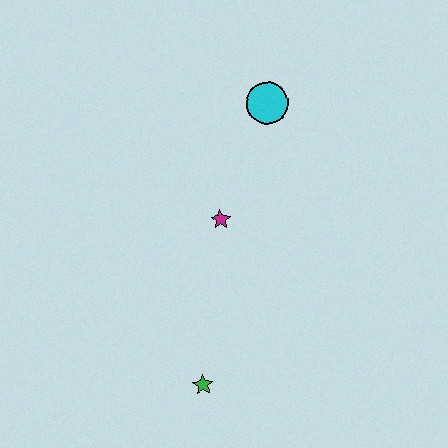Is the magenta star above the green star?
Yes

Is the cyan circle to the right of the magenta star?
Yes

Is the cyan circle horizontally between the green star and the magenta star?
No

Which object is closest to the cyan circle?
The magenta star is closest to the cyan circle.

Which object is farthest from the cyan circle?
The green star is farthest from the cyan circle.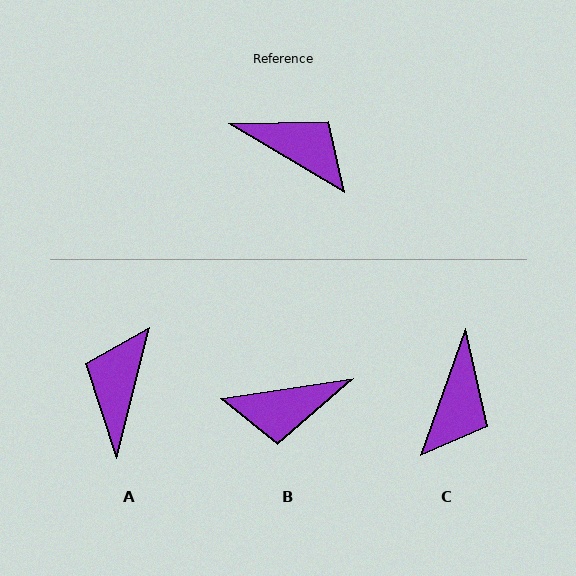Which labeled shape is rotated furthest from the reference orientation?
B, about 141 degrees away.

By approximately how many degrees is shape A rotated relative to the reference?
Approximately 106 degrees counter-clockwise.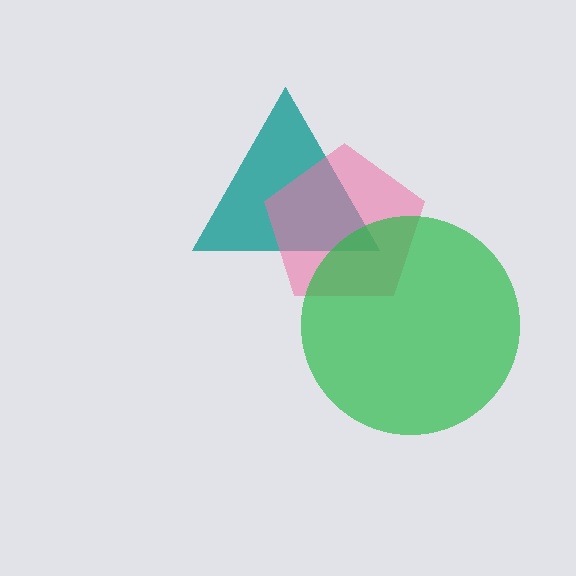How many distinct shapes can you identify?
There are 3 distinct shapes: a teal triangle, a pink pentagon, a green circle.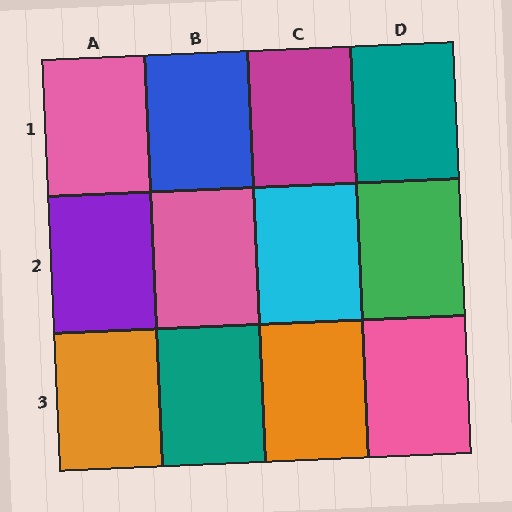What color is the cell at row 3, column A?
Orange.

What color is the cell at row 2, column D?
Green.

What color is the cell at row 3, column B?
Teal.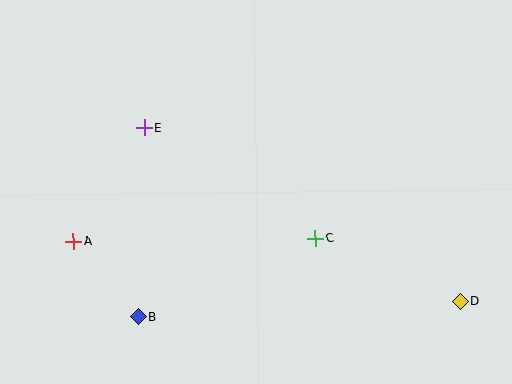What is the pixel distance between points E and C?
The distance between E and C is 204 pixels.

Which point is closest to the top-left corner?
Point E is closest to the top-left corner.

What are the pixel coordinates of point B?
Point B is at (139, 317).